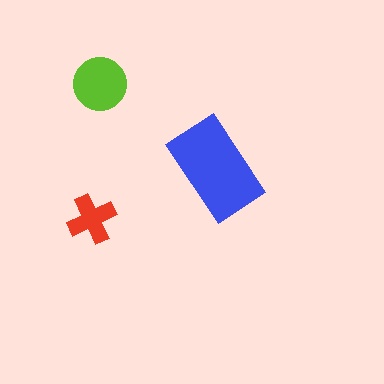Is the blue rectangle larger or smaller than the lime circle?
Larger.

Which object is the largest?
The blue rectangle.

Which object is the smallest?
The red cross.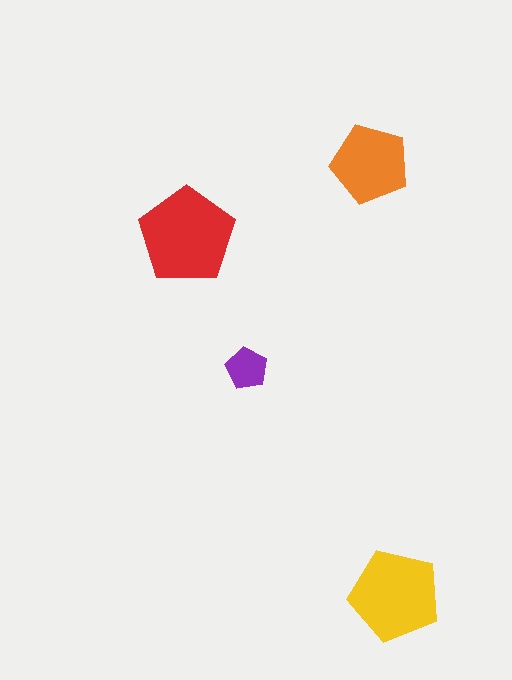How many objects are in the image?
There are 4 objects in the image.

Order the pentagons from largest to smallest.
the red one, the yellow one, the orange one, the purple one.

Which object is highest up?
The orange pentagon is topmost.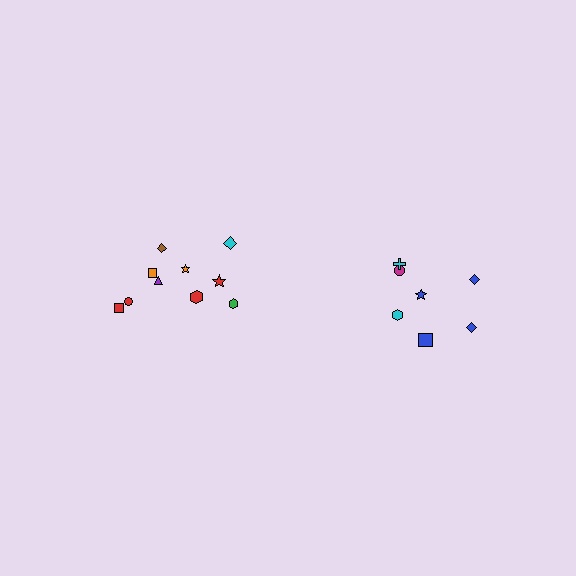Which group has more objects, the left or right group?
The left group.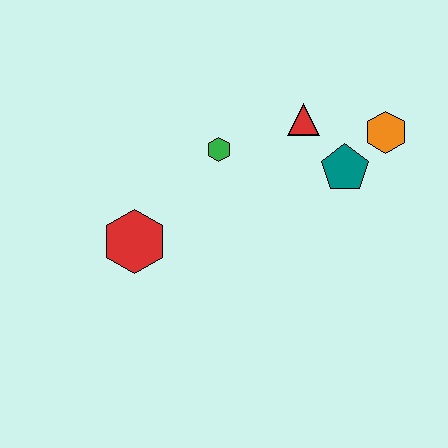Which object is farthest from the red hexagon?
The orange hexagon is farthest from the red hexagon.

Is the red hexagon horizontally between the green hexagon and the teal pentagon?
No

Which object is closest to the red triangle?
The teal pentagon is closest to the red triangle.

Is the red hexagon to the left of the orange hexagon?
Yes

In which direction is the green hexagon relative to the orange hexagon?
The green hexagon is to the left of the orange hexagon.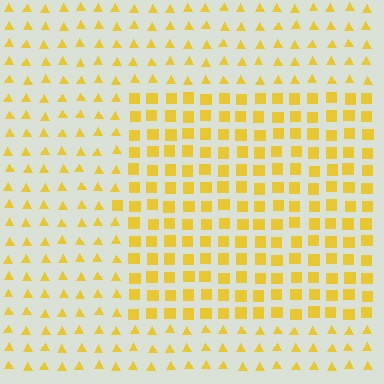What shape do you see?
I see a rectangle.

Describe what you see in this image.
The image is filled with small yellow elements arranged in a uniform grid. A rectangle-shaped region contains squares, while the surrounding area contains triangles. The boundary is defined purely by the change in element shape.